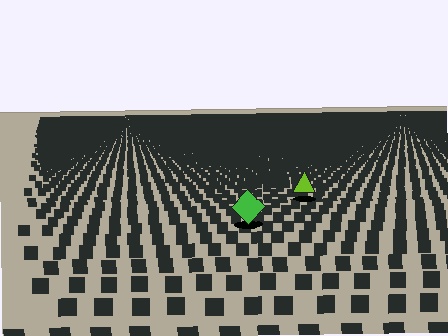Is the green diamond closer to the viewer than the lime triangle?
Yes. The green diamond is closer — you can tell from the texture gradient: the ground texture is coarser near it.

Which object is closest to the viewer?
The green diamond is closest. The texture marks near it are larger and more spread out.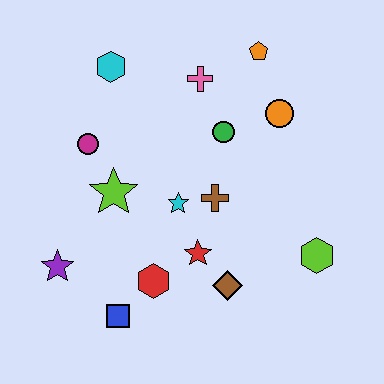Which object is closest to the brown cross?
The cyan star is closest to the brown cross.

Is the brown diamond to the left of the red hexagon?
No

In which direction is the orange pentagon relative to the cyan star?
The orange pentagon is above the cyan star.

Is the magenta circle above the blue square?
Yes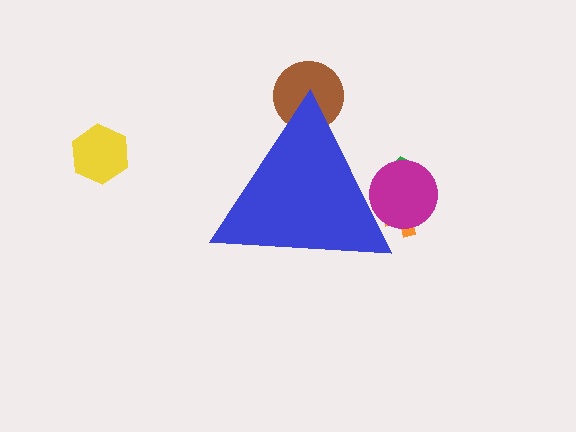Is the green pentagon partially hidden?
Yes, the green pentagon is partially hidden behind the blue triangle.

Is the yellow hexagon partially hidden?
No, the yellow hexagon is fully visible.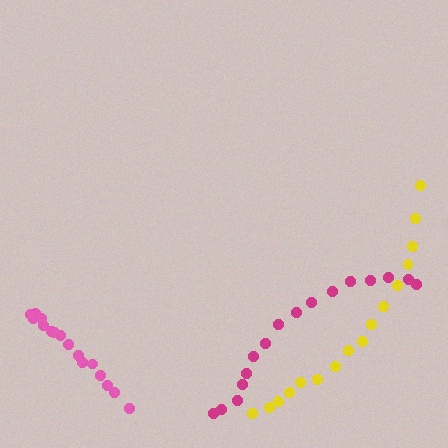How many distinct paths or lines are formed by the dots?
There are 3 distinct paths.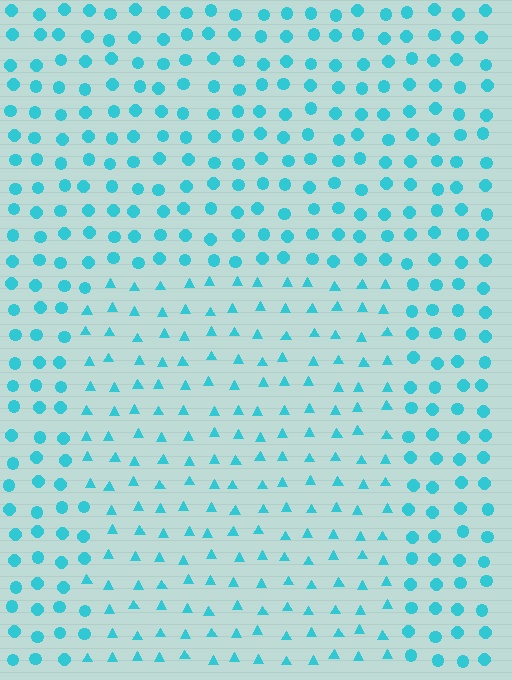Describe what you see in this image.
The image is filled with small cyan elements arranged in a uniform grid. A rectangle-shaped region contains triangles, while the surrounding area contains circles. The boundary is defined purely by the change in element shape.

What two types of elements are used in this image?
The image uses triangles inside the rectangle region and circles outside it.